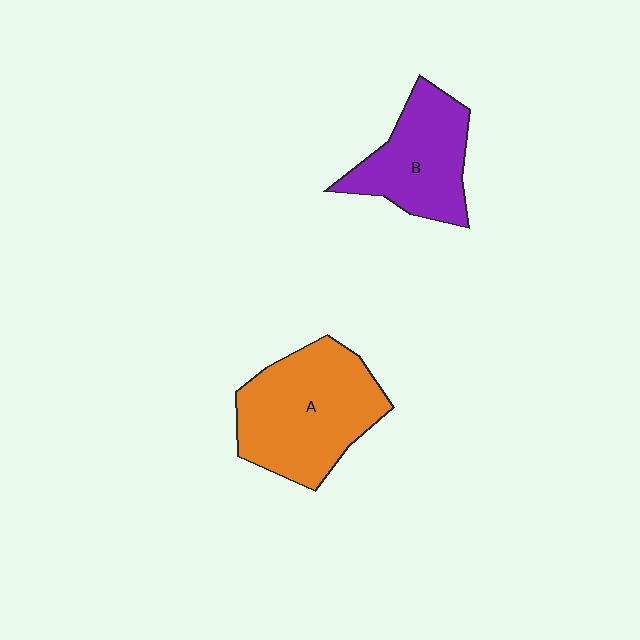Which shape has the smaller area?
Shape B (purple).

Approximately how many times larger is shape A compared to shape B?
Approximately 1.4 times.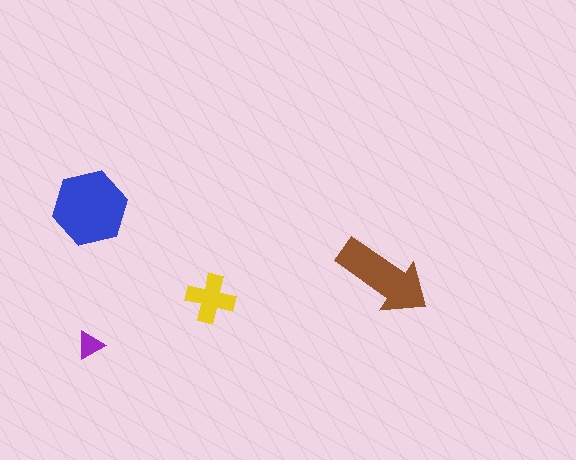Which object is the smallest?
The purple triangle.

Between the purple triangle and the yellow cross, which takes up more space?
The yellow cross.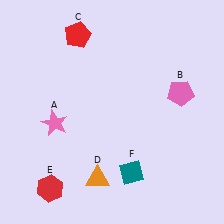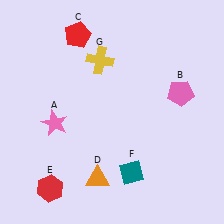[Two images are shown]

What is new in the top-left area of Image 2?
A yellow cross (G) was added in the top-left area of Image 2.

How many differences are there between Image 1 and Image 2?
There is 1 difference between the two images.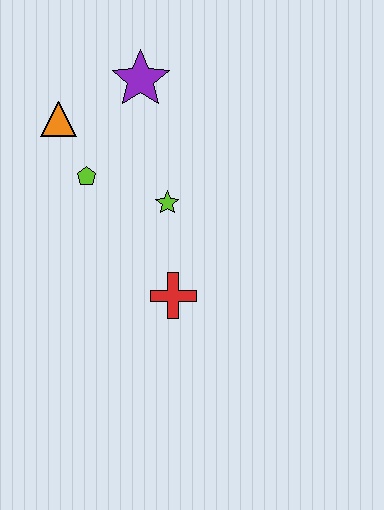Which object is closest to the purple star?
The orange triangle is closest to the purple star.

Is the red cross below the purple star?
Yes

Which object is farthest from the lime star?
The orange triangle is farthest from the lime star.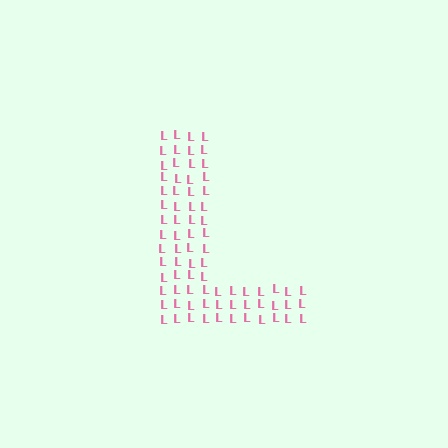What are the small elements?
The small elements are letter L's.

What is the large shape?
The large shape is the letter L.